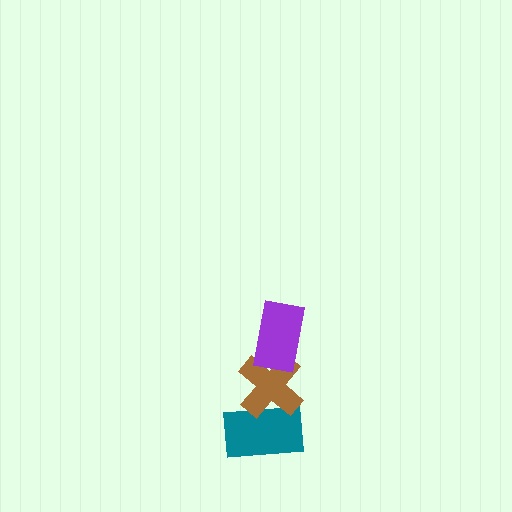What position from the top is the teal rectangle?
The teal rectangle is 3rd from the top.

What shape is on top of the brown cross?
The purple rectangle is on top of the brown cross.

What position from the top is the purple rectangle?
The purple rectangle is 1st from the top.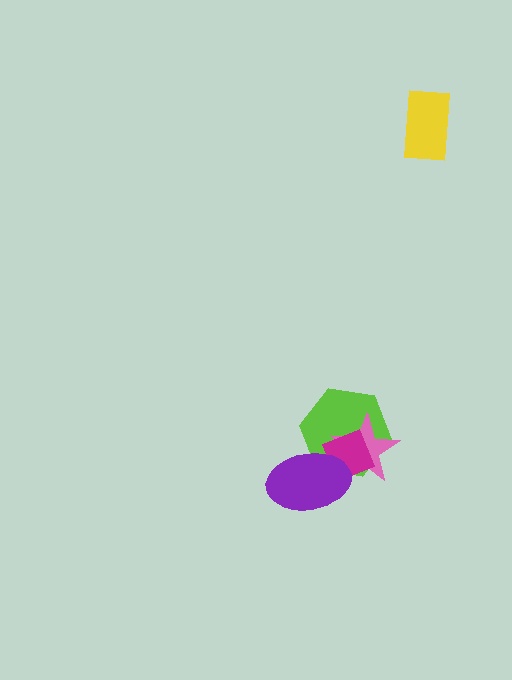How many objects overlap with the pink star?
3 objects overlap with the pink star.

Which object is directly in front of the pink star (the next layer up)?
The magenta diamond is directly in front of the pink star.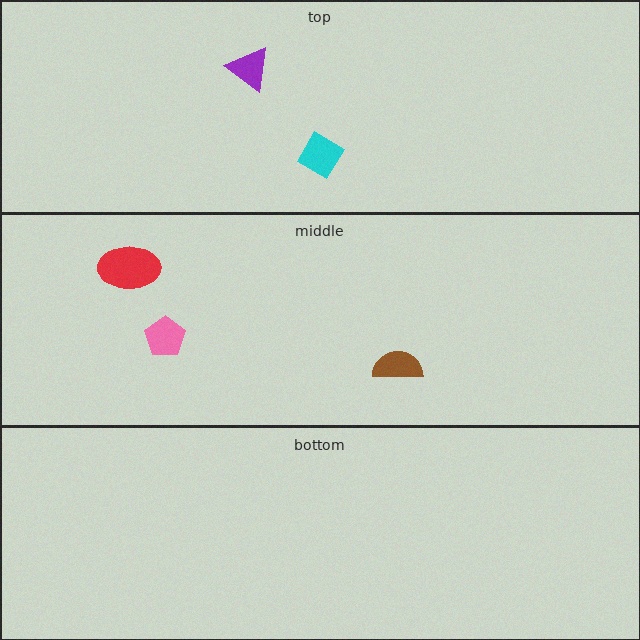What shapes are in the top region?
The purple triangle, the cyan diamond.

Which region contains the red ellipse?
The middle region.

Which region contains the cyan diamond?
The top region.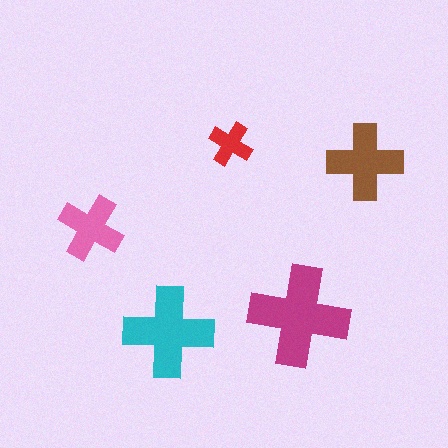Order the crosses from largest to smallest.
the magenta one, the cyan one, the brown one, the pink one, the red one.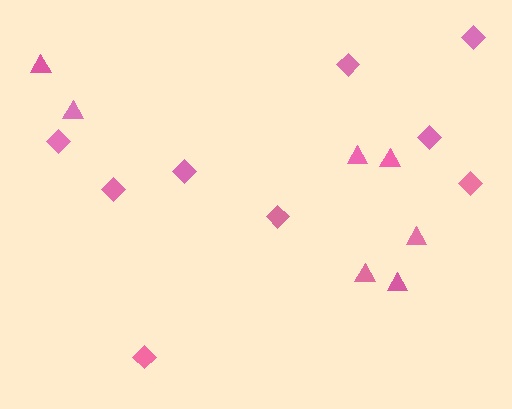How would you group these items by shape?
There are 2 groups: one group of diamonds (9) and one group of triangles (7).